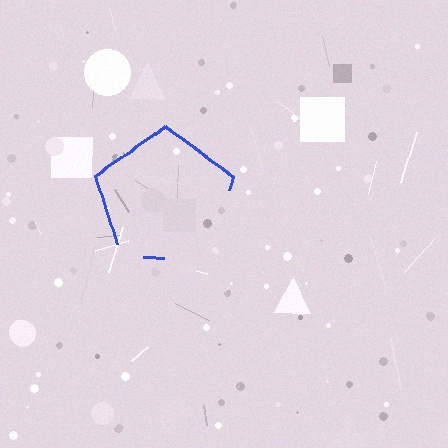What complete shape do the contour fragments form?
The contour fragments form a pentagon.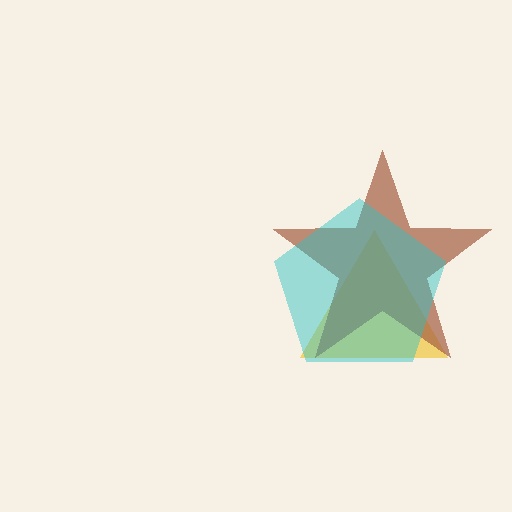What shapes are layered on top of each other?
The layered shapes are: a yellow triangle, a brown star, a cyan pentagon.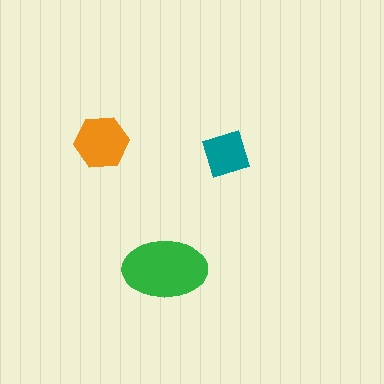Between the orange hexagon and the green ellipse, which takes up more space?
The green ellipse.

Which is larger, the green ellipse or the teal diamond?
The green ellipse.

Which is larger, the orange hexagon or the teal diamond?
The orange hexagon.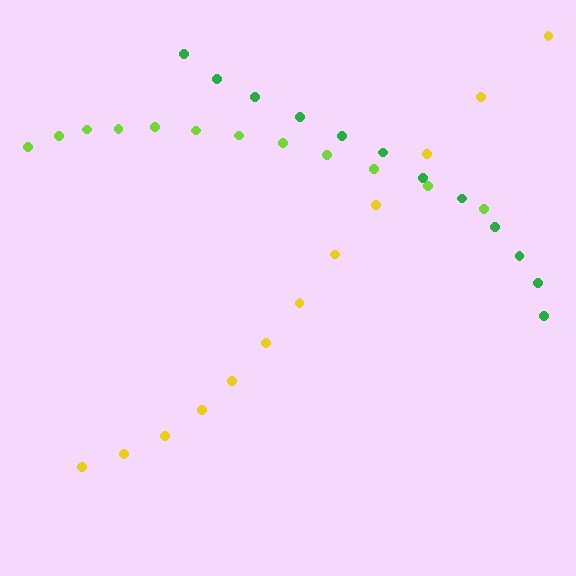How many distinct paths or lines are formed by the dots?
There are 3 distinct paths.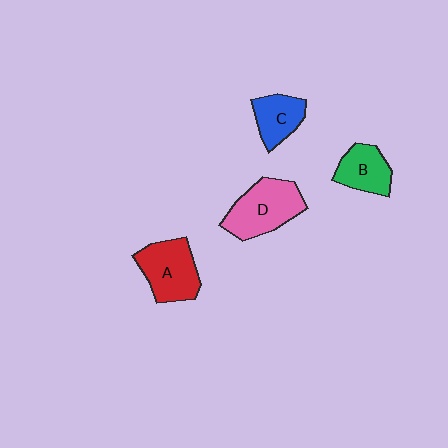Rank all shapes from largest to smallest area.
From largest to smallest: D (pink), A (red), B (green), C (blue).